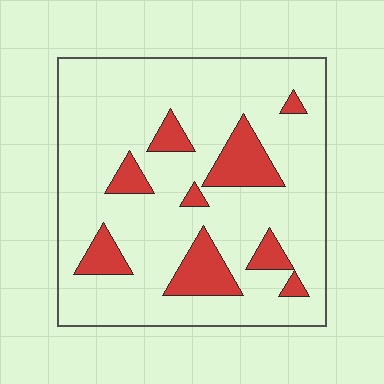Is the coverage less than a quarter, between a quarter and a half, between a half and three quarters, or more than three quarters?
Less than a quarter.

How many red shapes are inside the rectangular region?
9.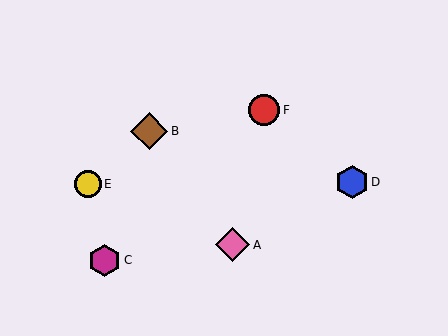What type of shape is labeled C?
Shape C is a magenta hexagon.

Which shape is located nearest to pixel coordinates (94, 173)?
The yellow circle (labeled E) at (88, 184) is nearest to that location.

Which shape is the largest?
The brown diamond (labeled B) is the largest.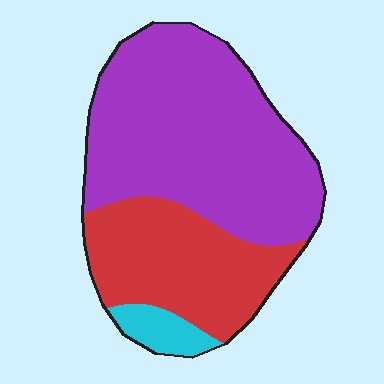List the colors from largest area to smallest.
From largest to smallest: purple, red, cyan.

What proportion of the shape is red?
Red covers 33% of the shape.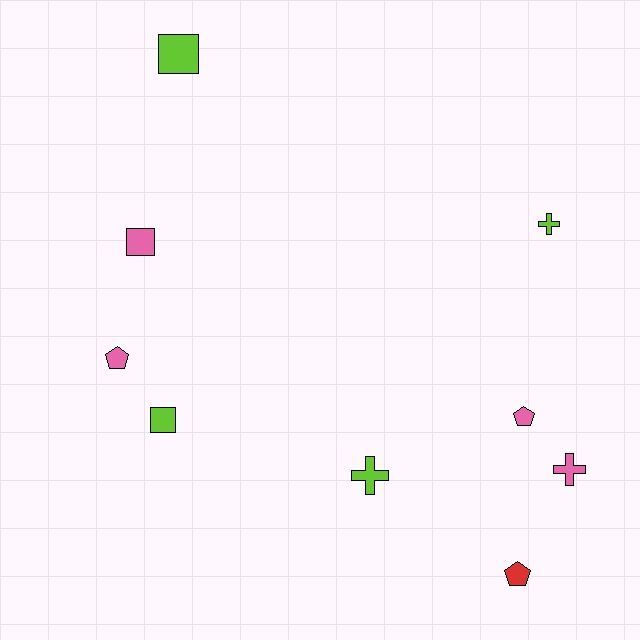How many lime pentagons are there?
There are no lime pentagons.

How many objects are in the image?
There are 9 objects.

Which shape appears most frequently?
Pentagon, with 3 objects.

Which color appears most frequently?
Lime, with 4 objects.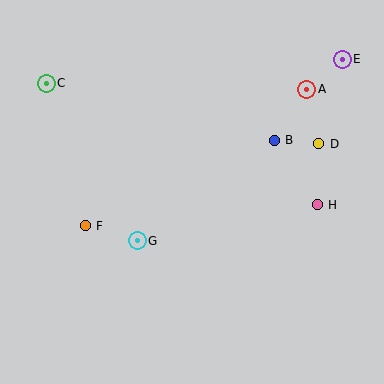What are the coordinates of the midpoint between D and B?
The midpoint between D and B is at (297, 142).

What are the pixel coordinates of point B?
Point B is at (274, 140).